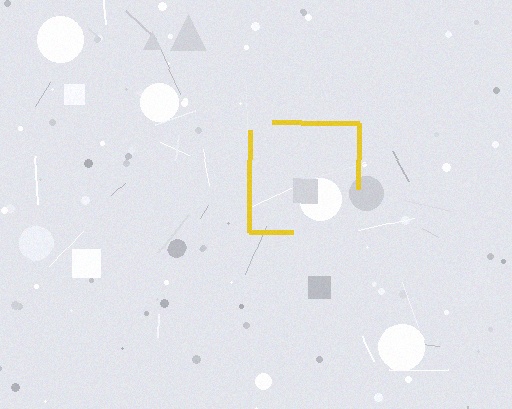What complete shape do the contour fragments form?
The contour fragments form a square.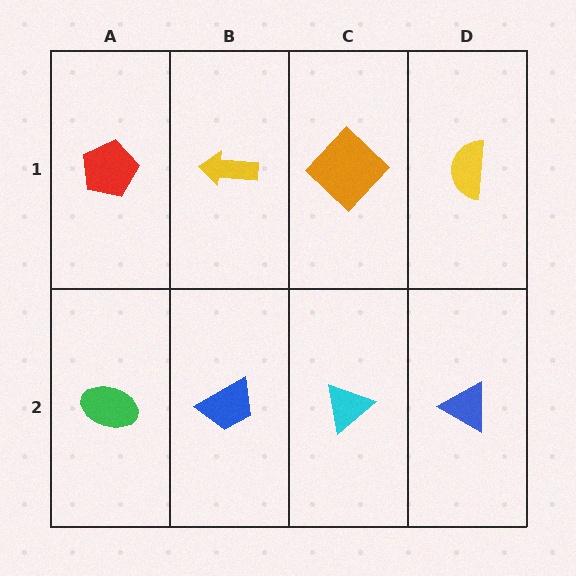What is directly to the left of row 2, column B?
A green ellipse.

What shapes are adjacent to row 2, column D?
A yellow semicircle (row 1, column D), a cyan triangle (row 2, column C).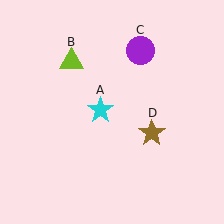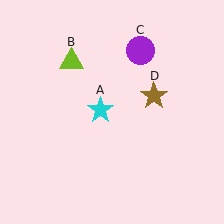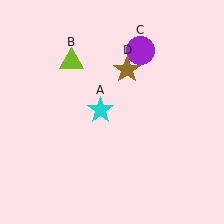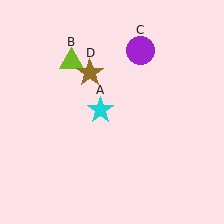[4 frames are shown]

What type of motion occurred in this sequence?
The brown star (object D) rotated counterclockwise around the center of the scene.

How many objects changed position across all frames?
1 object changed position: brown star (object D).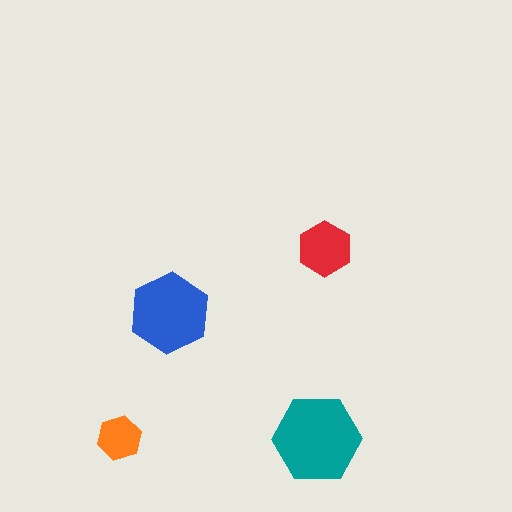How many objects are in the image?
There are 4 objects in the image.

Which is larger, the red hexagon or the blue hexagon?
The blue one.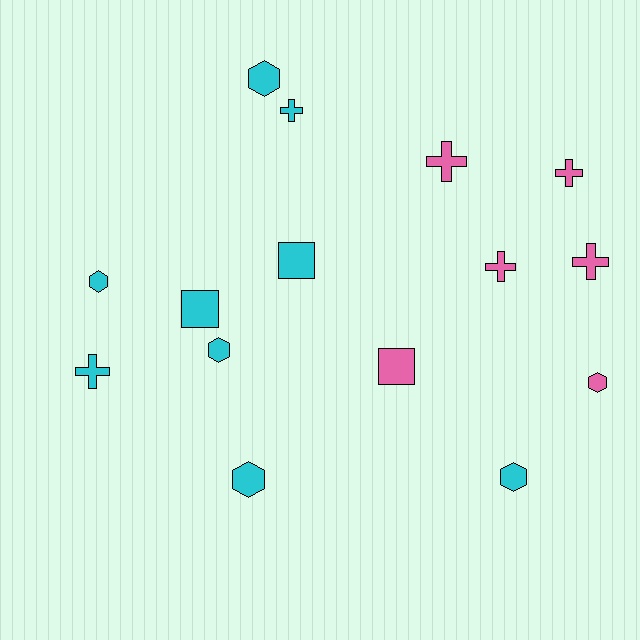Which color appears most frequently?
Cyan, with 9 objects.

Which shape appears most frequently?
Cross, with 6 objects.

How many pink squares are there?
There is 1 pink square.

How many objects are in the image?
There are 15 objects.